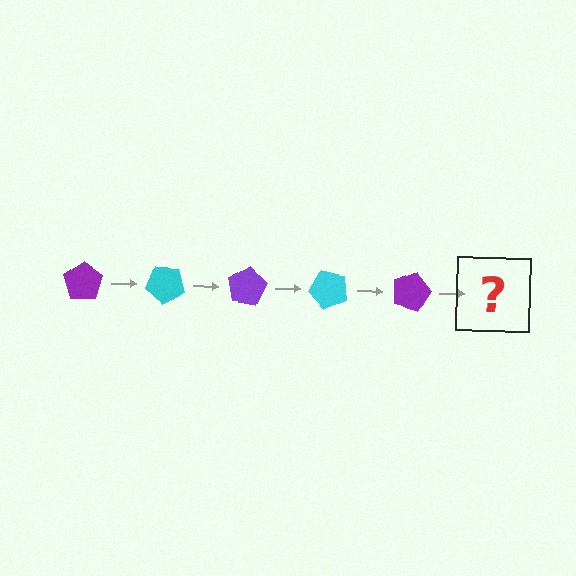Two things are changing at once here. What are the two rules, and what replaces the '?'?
The two rules are that it rotates 40 degrees each step and the color cycles through purple and cyan. The '?' should be a cyan pentagon, rotated 200 degrees from the start.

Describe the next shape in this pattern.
It should be a cyan pentagon, rotated 200 degrees from the start.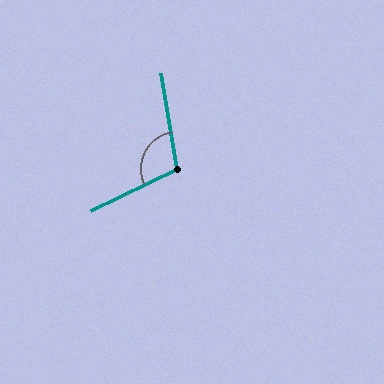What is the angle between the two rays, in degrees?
Approximately 106 degrees.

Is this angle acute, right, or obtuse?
It is obtuse.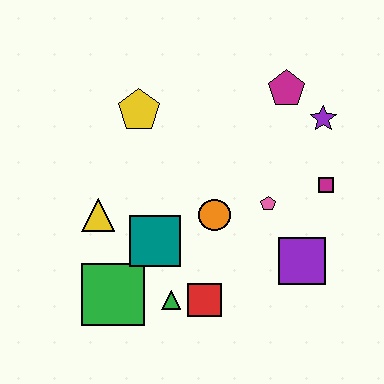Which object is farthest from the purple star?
The green square is farthest from the purple star.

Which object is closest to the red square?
The green triangle is closest to the red square.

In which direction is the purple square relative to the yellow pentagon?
The purple square is to the right of the yellow pentagon.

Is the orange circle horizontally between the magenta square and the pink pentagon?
No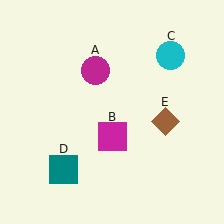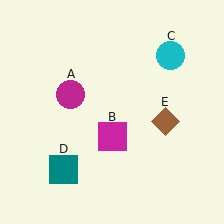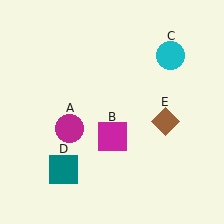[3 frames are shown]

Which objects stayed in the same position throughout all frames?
Magenta square (object B) and cyan circle (object C) and teal square (object D) and brown diamond (object E) remained stationary.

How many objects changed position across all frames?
1 object changed position: magenta circle (object A).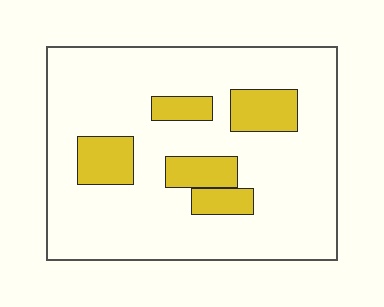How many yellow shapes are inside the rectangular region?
5.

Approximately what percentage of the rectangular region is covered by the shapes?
Approximately 20%.